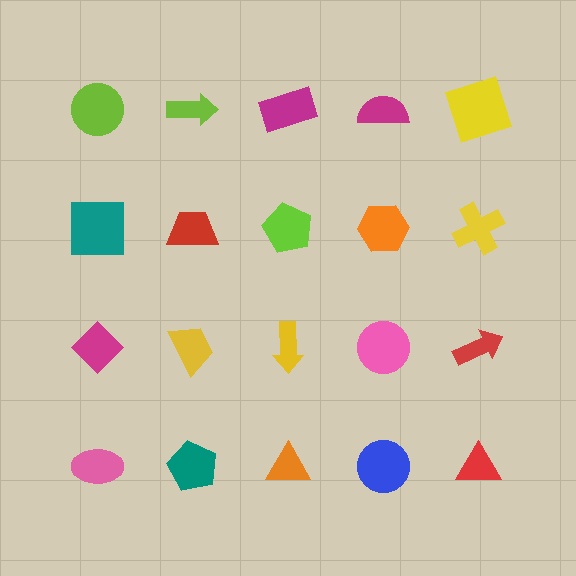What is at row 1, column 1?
A lime circle.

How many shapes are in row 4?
5 shapes.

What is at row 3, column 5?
A red arrow.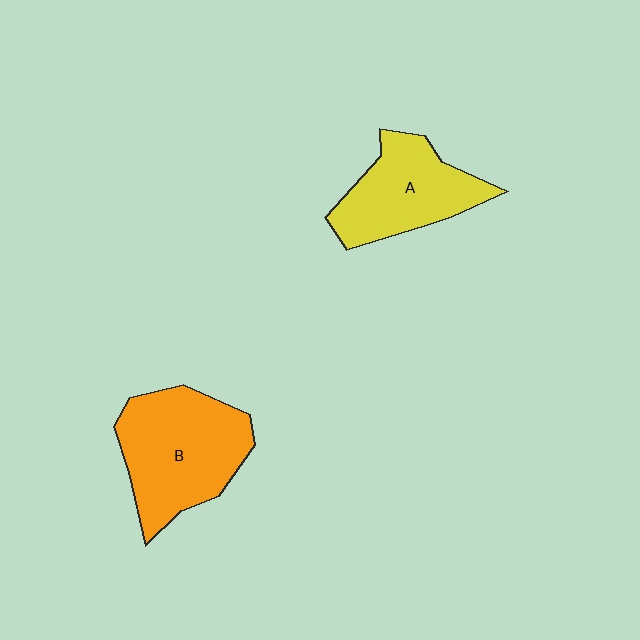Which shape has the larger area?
Shape B (orange).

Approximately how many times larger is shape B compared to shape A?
Approximately 1.3 times.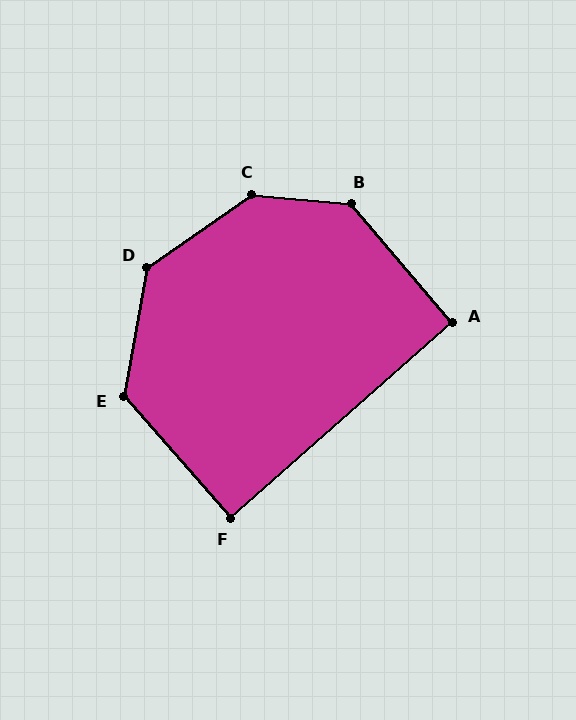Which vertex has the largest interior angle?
C, at approximately 141 degrees.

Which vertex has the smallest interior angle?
F, at approximately 90 degrees.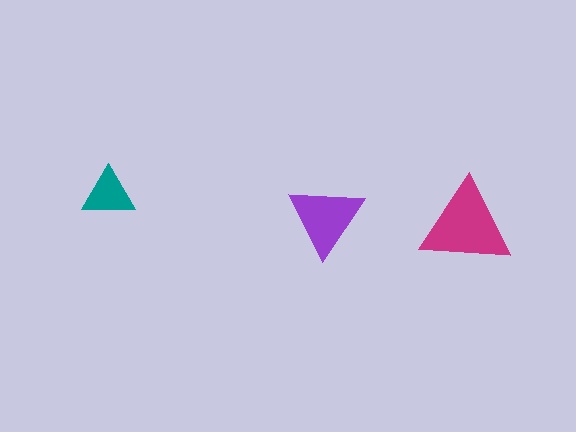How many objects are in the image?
There are 3 objects in the image.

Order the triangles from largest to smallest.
the magenta one, the purple one, the teal one.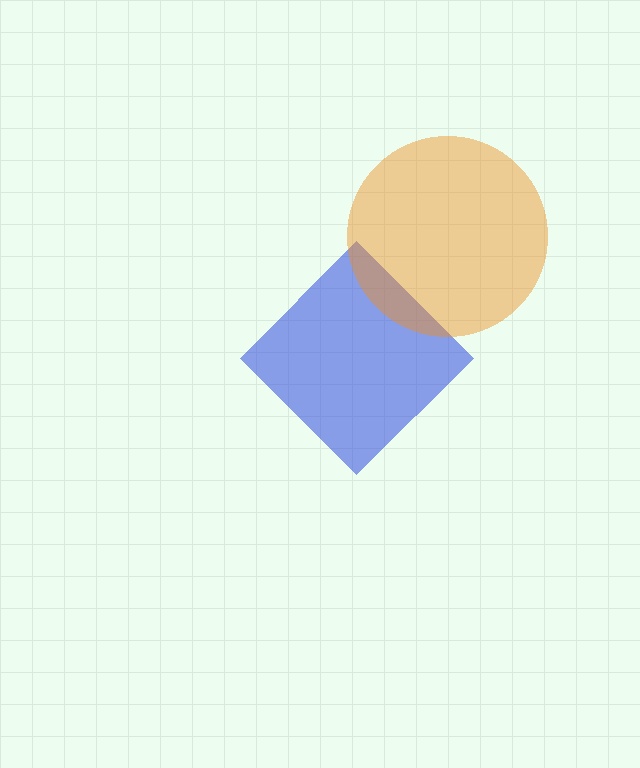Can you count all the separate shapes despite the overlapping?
Yes, there are 2 separate shapes.